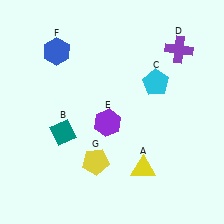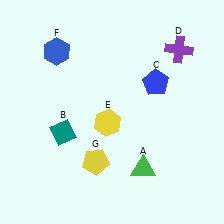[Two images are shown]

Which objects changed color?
A changed from yellow to green. C changed from cyan to blue. E changed from purple to yellow.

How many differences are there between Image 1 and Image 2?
There are 3 differences between the two images.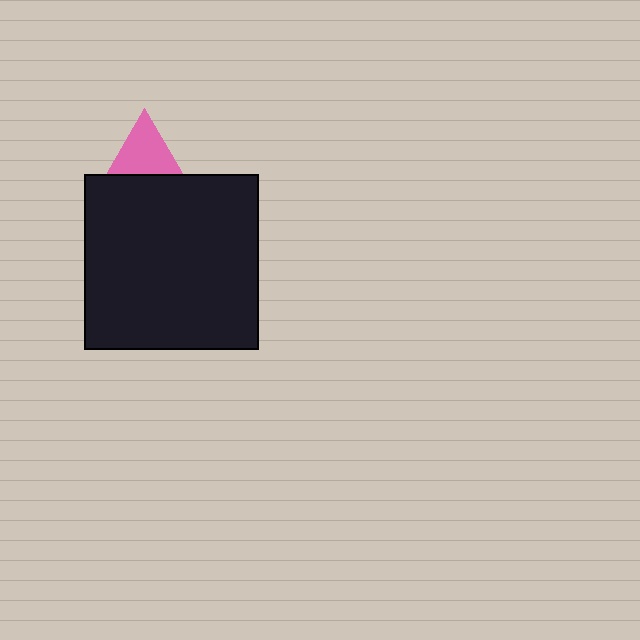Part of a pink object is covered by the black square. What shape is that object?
It is a triangle.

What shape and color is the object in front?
The object in front is a black square.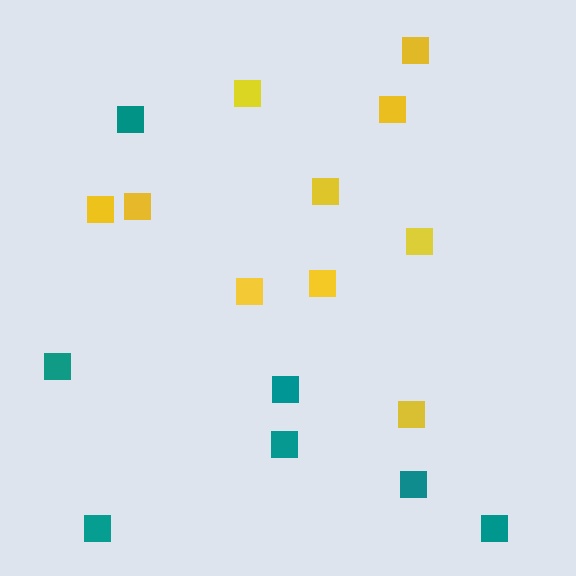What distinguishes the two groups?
There are 2 groups: one group of teal squares (7) and one group of yellow squares (10).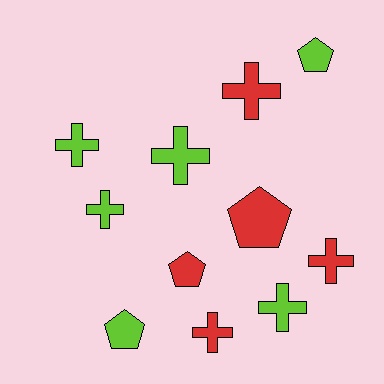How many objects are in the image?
There are 11 objects.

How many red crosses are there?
There are 3 red crosses.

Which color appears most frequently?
Lime, with 6 objects.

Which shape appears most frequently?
Cross, with 7 objects.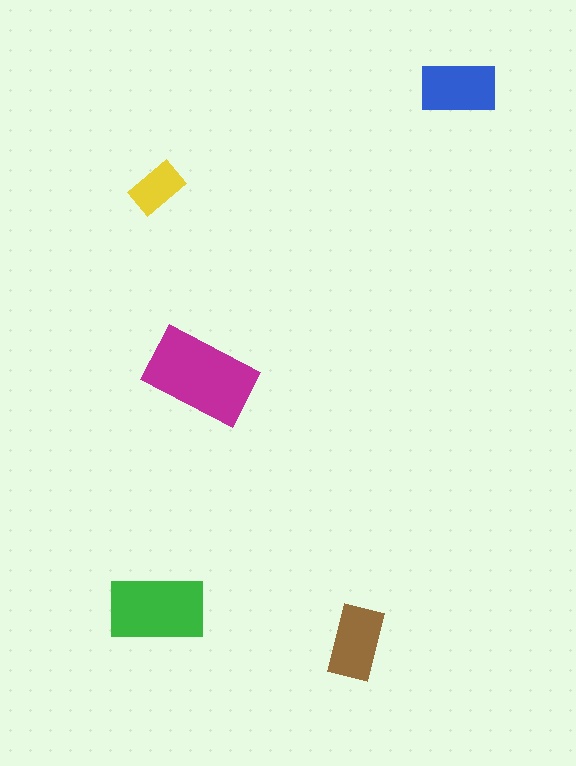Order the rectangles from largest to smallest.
the magenta one, the green one, the blue one, the brown one, the yellow one.